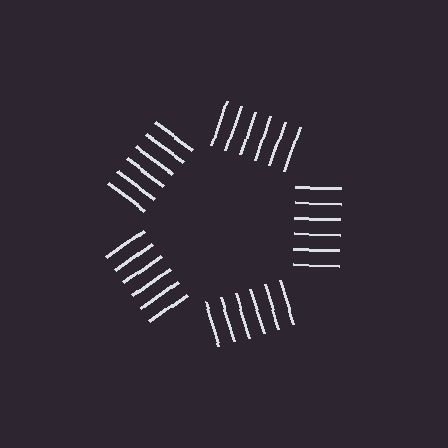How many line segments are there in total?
30 — 6 along each of the 5 edges.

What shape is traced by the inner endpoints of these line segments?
An illusory pentagon — the line segments terminate on its edges but no continuous stroke is drawn.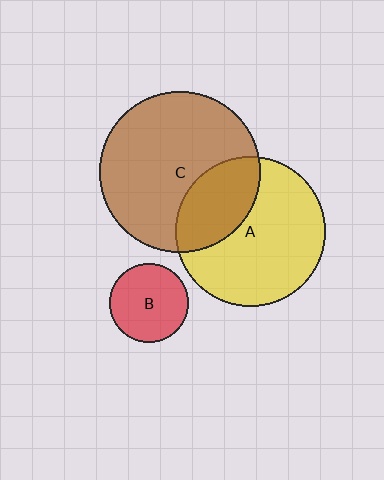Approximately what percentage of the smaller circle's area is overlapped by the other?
Approximately 30%.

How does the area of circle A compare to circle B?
Approximately 3.6 times.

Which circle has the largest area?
Circle C (brown).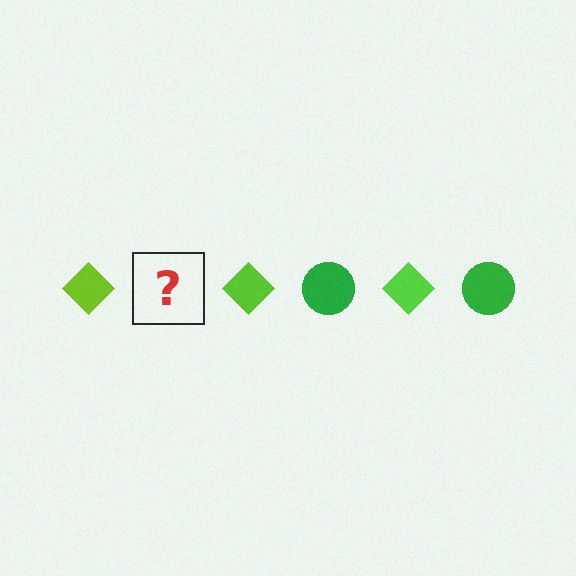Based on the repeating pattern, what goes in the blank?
The blank should be a green circle.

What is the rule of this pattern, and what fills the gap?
The rule is that the pattern alternates between lime diamond and green circle. The gap should be filled with a green circle.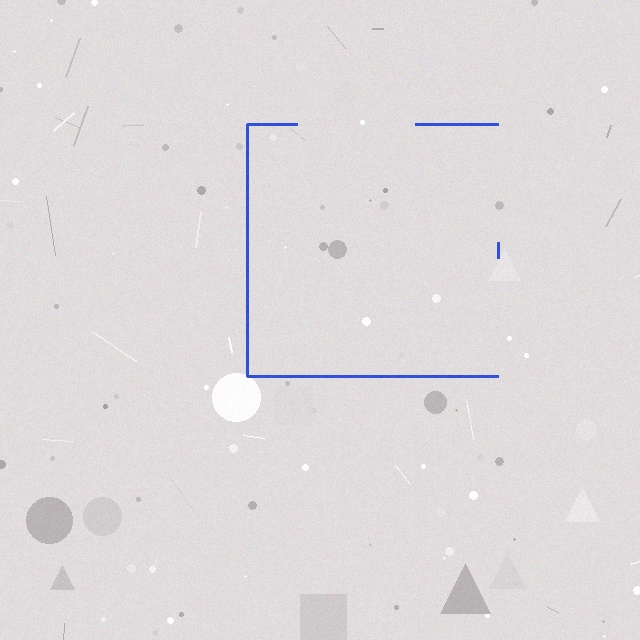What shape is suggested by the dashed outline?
The dashed outline suggests a square.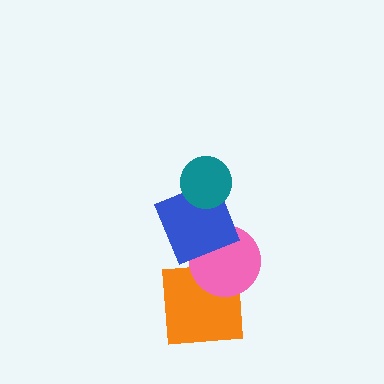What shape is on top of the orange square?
The pink circle is on top of the orange square.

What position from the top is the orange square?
The orange square is 4th from the top.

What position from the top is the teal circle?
The teal circle is 1st from the top.